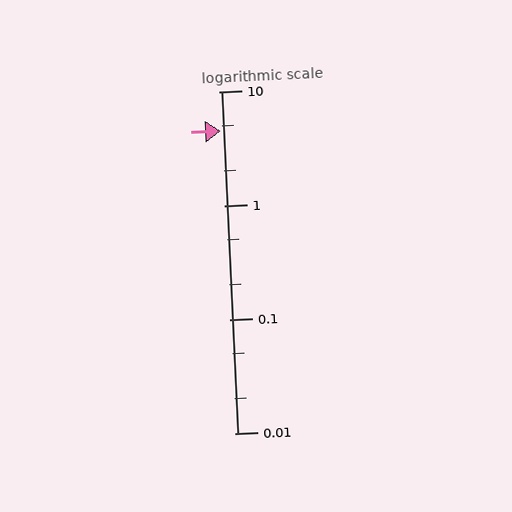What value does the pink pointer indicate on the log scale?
The pointer indicates approximately 4.5.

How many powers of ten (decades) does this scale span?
The scale spans 3 decades, from 0.01 to 10.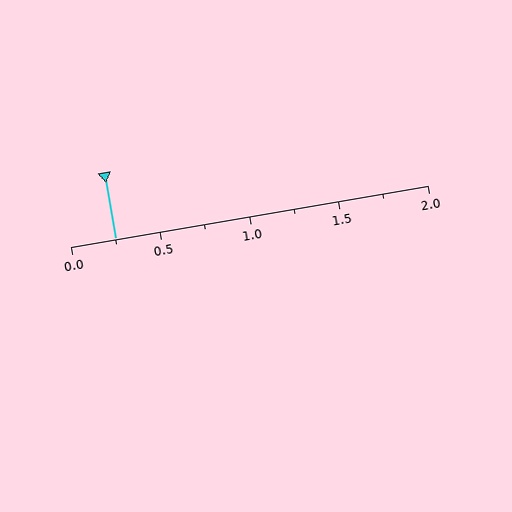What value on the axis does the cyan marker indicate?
The marker indicates approximately 0.25.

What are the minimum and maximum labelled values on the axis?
The axis runs from 0.0 to 2.0.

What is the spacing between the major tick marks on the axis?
The major ticks are spaced 0.5 apart.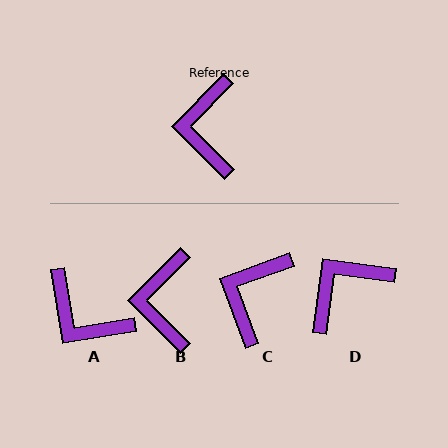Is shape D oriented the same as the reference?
No, it is off by about 53 degrees.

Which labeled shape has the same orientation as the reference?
B.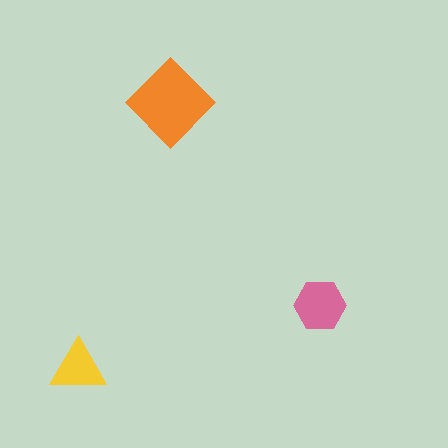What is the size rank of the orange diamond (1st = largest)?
1st.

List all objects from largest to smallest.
The orange diamond, the pink hexagon, the yellow triangle.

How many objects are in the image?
There are 3 objects in the image.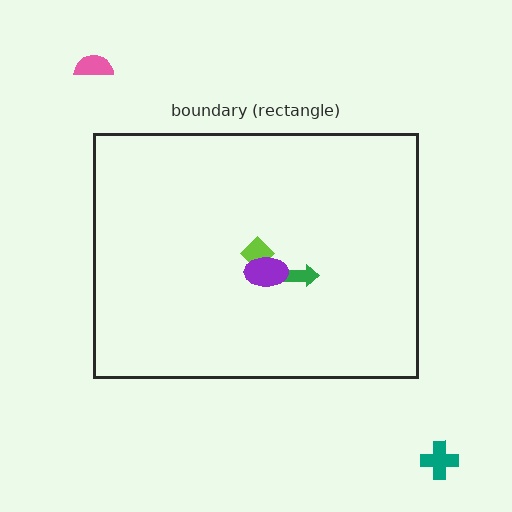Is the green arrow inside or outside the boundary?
Inside.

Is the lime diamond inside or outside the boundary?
Inside.